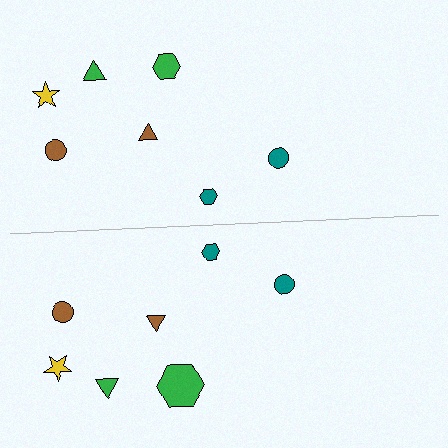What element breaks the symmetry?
The green hexagon on the bottom side has a different size than its mirror counterpart.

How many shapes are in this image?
There are 14 shapes in this image.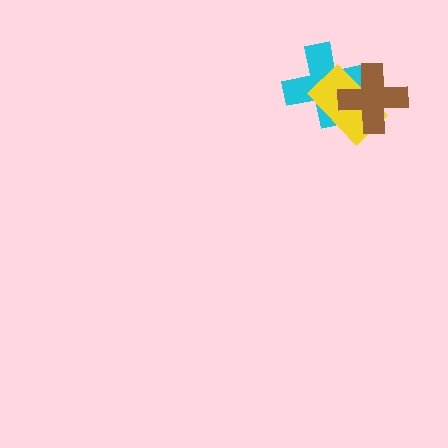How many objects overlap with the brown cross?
2 objects overlap with the brown cross.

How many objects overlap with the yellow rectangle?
2 objects overlap with the yellow rectangle.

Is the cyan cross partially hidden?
Yes, it is partially covered by another shape.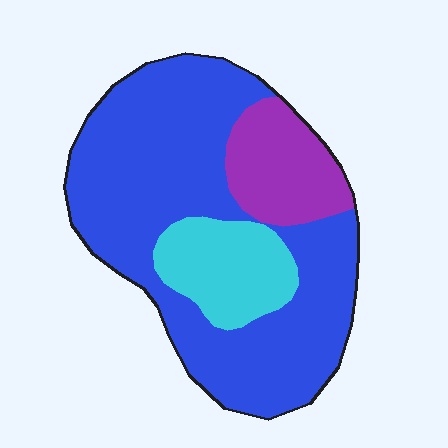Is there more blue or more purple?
Blue.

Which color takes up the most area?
Blue, at roughly 70%.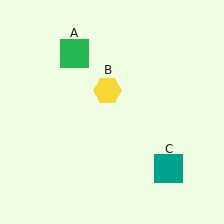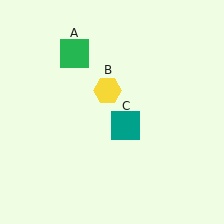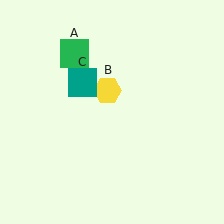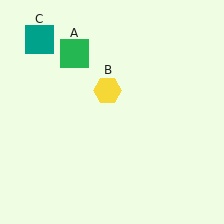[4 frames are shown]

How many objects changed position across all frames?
1 object changed position: teal square (object C).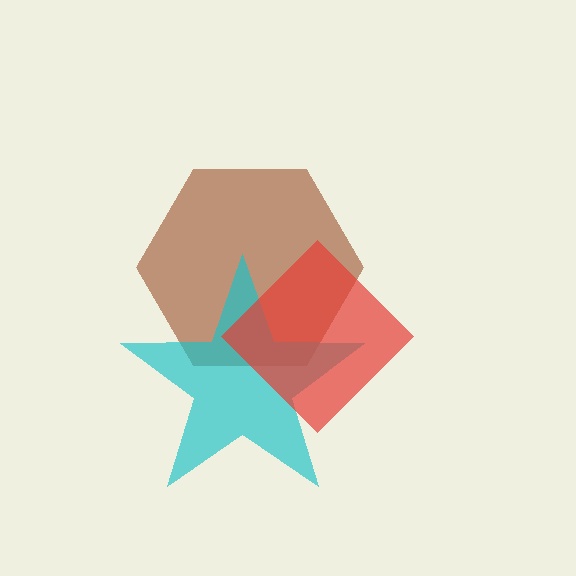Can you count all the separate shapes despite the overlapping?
Yes, there are 3 separate shapes.